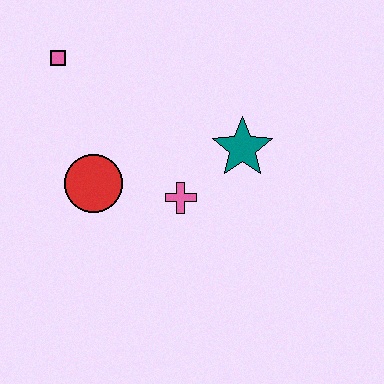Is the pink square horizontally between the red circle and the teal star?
No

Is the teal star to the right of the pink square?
Yes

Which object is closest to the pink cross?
The teal star is closest to the pink cross.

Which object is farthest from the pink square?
The teal star is farthest from the pink square.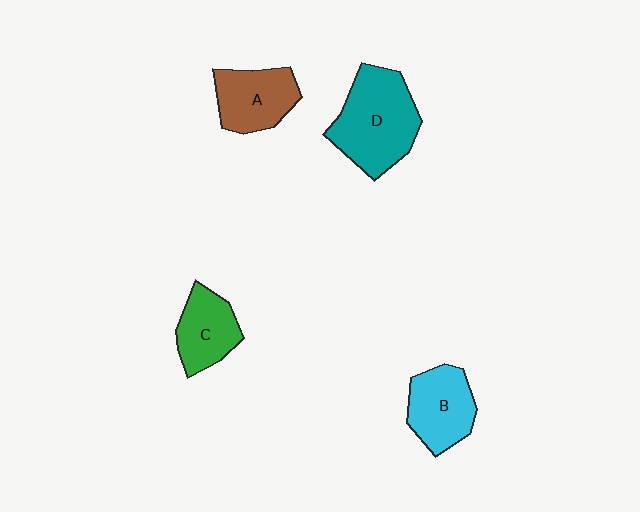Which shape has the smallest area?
Shape C (green).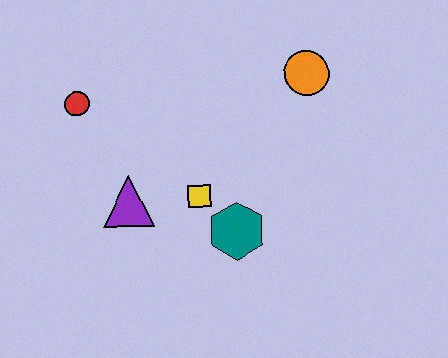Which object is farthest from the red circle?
The orange circle is farthest from the red circle.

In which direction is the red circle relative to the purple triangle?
The red circle is above the purple triangle.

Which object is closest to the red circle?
The purple triangle is closest to the red circle.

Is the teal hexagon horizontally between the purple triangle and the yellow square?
No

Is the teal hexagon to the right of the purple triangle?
Yes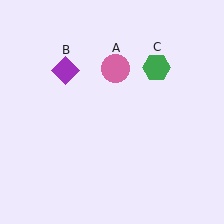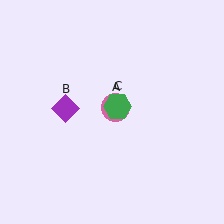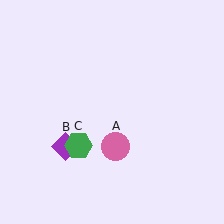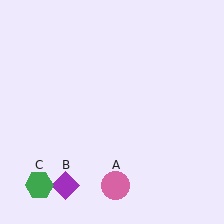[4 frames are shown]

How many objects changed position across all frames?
3 objects changed position: pink circle (object A), purple diamond (object B), green hexagon (object C).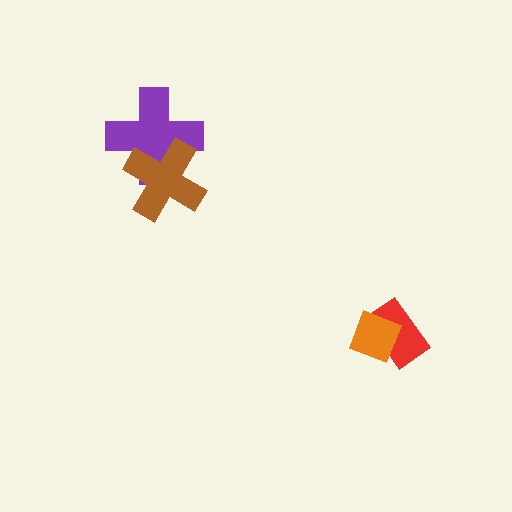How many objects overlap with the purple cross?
1 object overlaps with the purple cross.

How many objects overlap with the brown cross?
1 object overlaps with the brown cross.